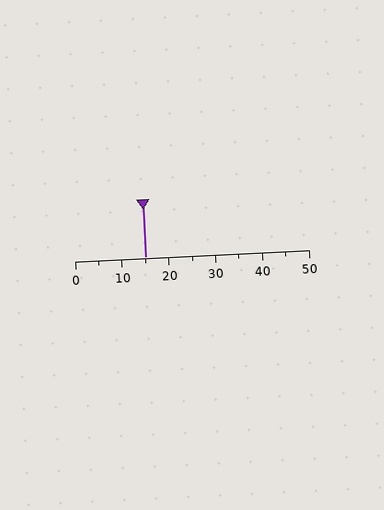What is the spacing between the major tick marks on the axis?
The major ticks are spaced 10 apart.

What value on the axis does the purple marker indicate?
The marker indicates approximately 15.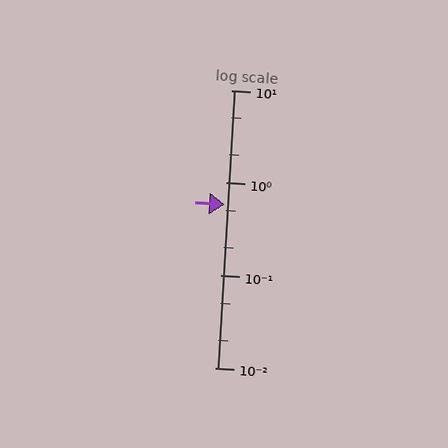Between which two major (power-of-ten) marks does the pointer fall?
The pointer is between 0.1 and 1.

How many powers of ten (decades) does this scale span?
The scale spans 3 decades, from 0.01 to 10.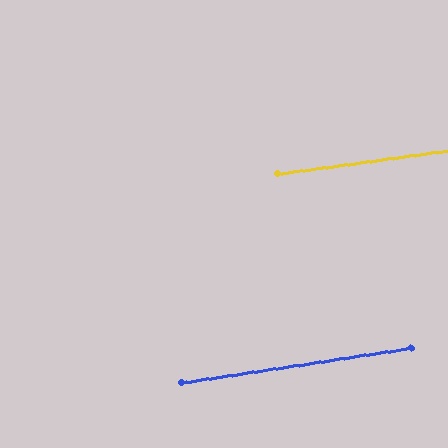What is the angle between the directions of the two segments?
Approximately 1 degree.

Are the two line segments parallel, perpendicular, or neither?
Parallel — their directions differ by only 0.9°.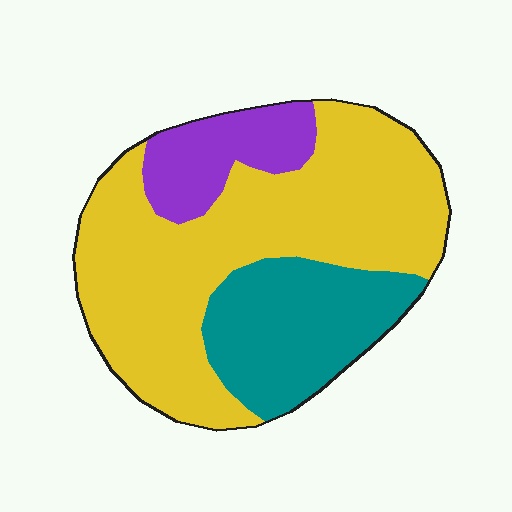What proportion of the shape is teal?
Teal covers around 25% of the shape.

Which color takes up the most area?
Yellow, at roughly 60%.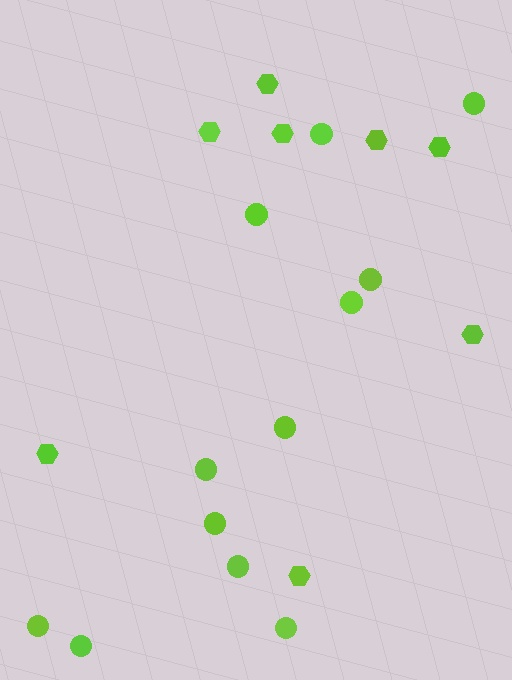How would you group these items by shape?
There are 2 groups: one group of hexagons (8) and one group of circles (12).